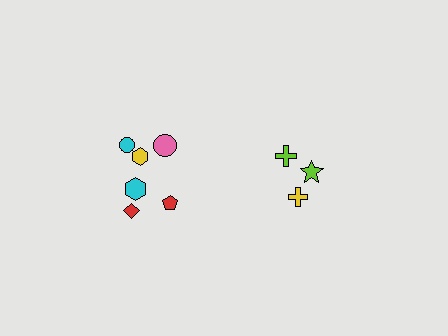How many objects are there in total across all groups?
There are 9 objects.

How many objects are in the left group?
There are 6 objects.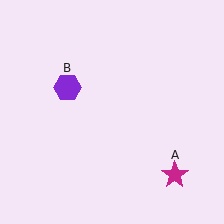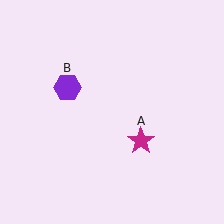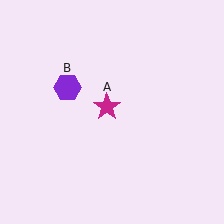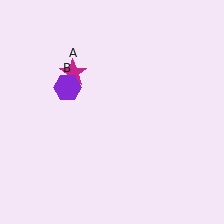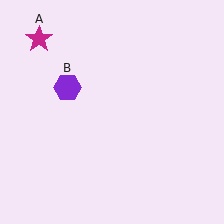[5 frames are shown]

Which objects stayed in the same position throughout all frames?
Purple hexagon (object B) remained stationary.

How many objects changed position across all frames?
1 object changed position: magenta star (object A).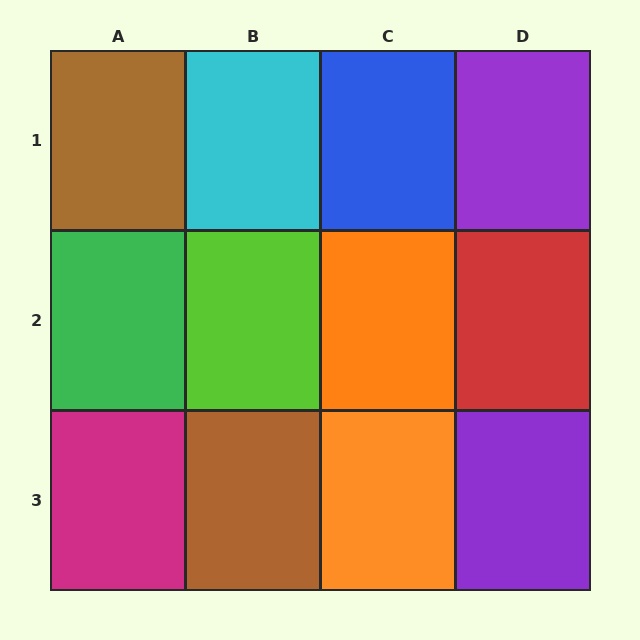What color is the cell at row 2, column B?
Lime.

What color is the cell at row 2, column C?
Orange.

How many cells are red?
1 cell is red.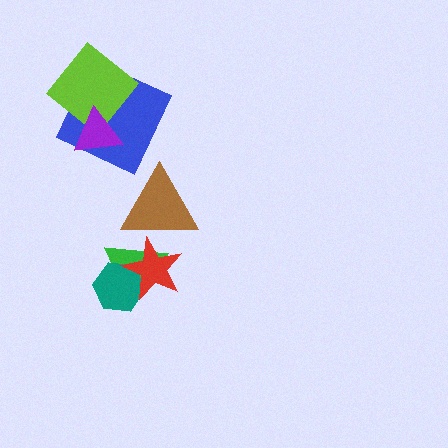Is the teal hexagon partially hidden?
Yes, it is partially covered by another shape.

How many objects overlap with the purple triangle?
2 objects overlap with the purple triangle.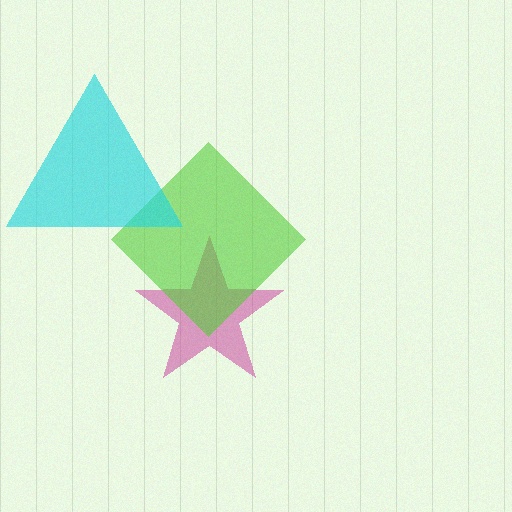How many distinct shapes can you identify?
There are 3 distinct shapes: a magenta star, a lime diamond, a cyan triangle.